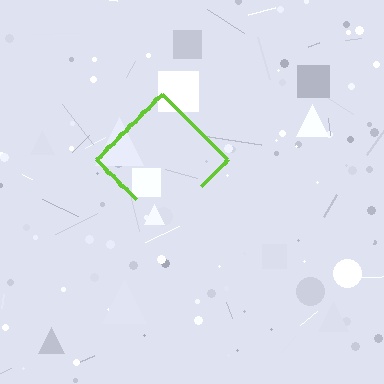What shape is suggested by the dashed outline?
The dashed outline suggests a diamond.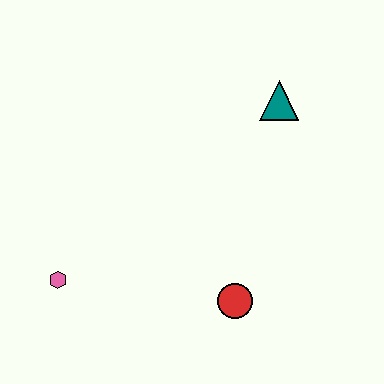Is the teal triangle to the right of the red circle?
Yes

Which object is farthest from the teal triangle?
The pink hexagon is farthest from the teal triangle.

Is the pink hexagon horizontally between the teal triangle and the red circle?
No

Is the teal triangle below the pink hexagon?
No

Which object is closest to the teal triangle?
The red circle is closest to the teal triangle.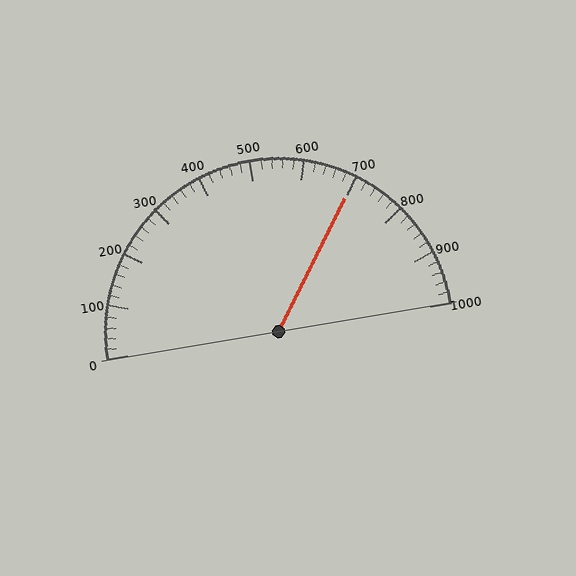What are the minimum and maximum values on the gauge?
The gauge ranges from 0 to 1000.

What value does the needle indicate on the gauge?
The needle indicates approximately 700.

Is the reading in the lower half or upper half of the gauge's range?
The reading is in the upper half of the range (0 to 1000).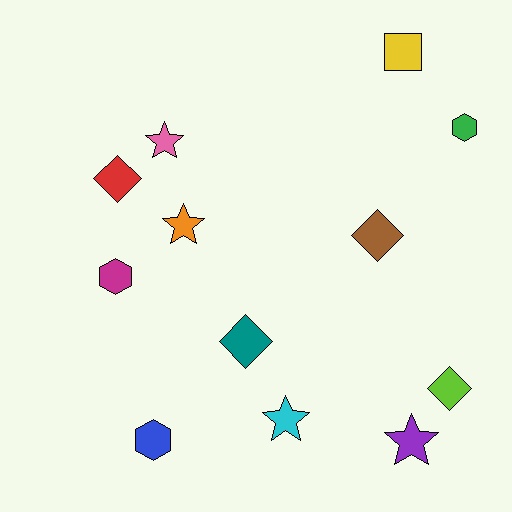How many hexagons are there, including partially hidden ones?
There are 3 hexagons.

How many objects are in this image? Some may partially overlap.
There are 12 objects.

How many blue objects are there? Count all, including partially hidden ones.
There is 1 blue object.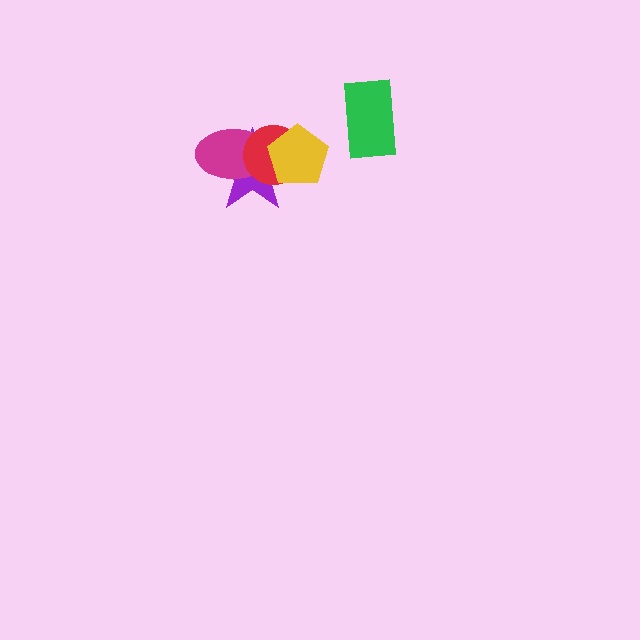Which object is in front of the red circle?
The yellow pentagon is in front of the red circle.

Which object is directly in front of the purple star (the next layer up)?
The magenta ellipse is directly in front of the purple star.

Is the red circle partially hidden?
Yes, it is partially covered by another shape.